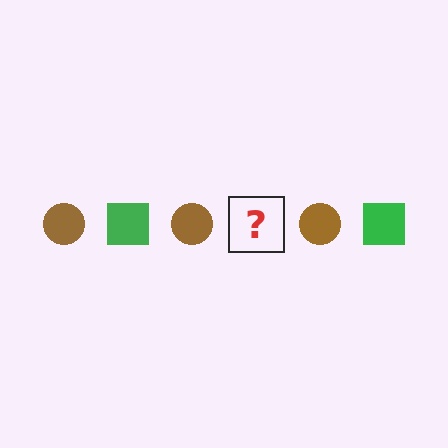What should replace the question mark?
The question mark should be replaced with a green square.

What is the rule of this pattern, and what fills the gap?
The rule is that the pattern alternates between brown circle and green square. The gap should be filled with a green square.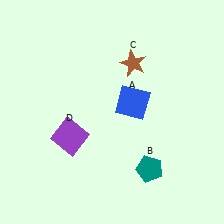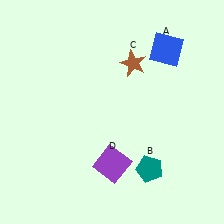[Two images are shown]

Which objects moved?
The objects that moved are: the blue square (A), the purple square (D).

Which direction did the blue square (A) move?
The blue square (A) moved up.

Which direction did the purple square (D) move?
The purple square (D) moved right.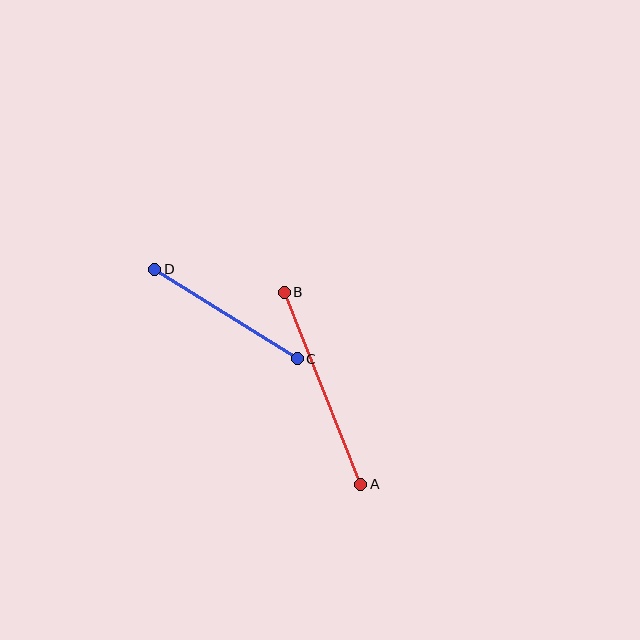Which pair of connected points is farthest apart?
Points A and B are farthest apart.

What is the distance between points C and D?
The distance is approximately 168 pixels.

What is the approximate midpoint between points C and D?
The midpoint is at approximately (226, 314) pixels.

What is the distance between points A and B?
The distance is approximately 207 pixels.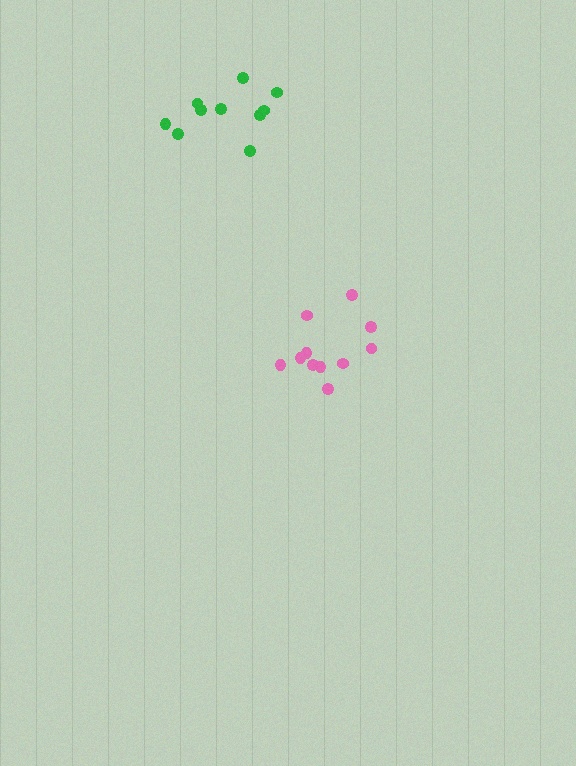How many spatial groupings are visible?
There are 2 spatial groupings.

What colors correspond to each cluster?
The clusters are colored: pink, green.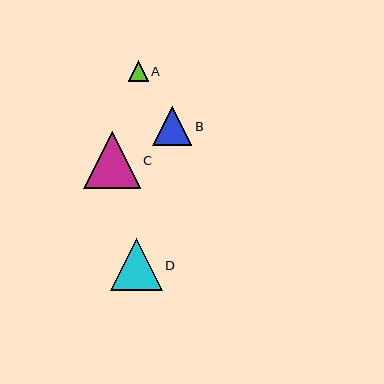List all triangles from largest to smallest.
From largest to smallest: C, D, B, A.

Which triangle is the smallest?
Triangle A is the smallest with a size of approximately 20 pixels.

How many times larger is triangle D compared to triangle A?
Triangle D is approximately 2.6 times the size of triangle A.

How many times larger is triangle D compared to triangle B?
Triangle D is approximately 1.3 times the size of triangle B.